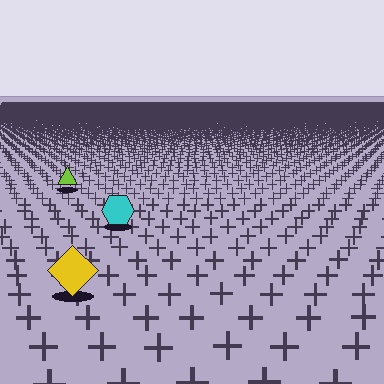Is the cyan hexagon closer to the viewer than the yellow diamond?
No. The yellow diamond is closer — you can tell from the texture gradient: the ground texture is coarser near it.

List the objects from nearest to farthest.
From nearest to farthest: the yellow diamond, the cyan hexagon, the lime triangle.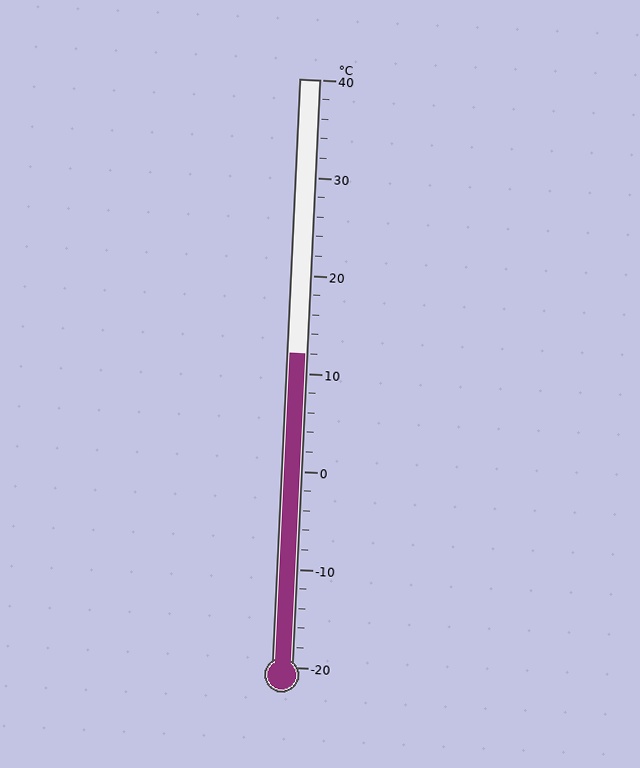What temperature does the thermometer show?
The thermometer shows approximately 12°C.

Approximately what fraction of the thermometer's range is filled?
The thermometer is filled to approximately 55% of its range.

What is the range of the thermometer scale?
The thermometer scale ranges from -20°C to 40°C.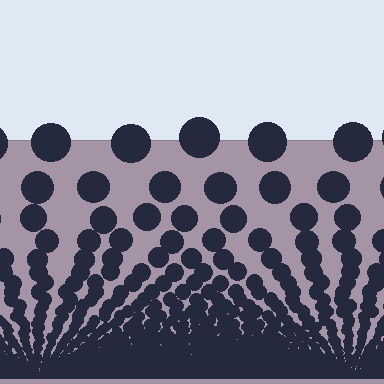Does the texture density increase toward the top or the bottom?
Density increases toward the bottom.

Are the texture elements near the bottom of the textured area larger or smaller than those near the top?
Smaller. The gradient is inverted — elements near the bottom are smaller and denser.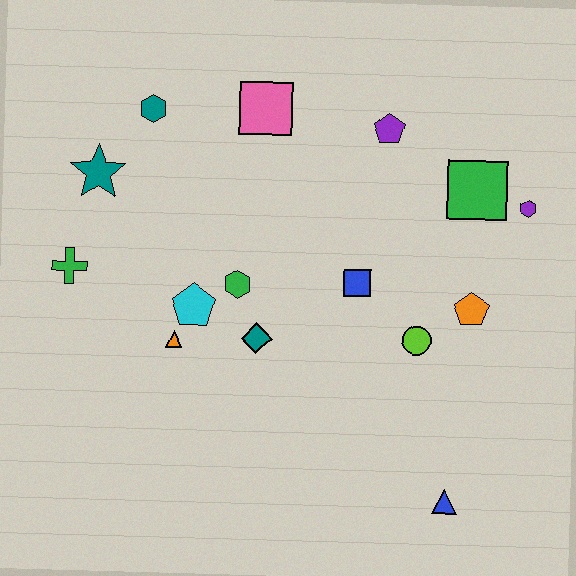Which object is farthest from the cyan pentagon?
The purple hexagon is farthest from the cyan pentagon.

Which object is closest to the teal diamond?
The green hexagon is closest to the teal diamond.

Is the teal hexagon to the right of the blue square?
No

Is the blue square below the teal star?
Yes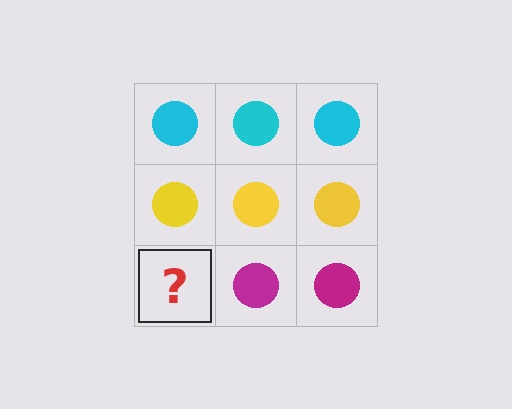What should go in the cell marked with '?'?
The missing cell should contain a magenta circle.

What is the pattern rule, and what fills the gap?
The rule is that each row has a consistent color. The gap should be filled with a magenta circle.